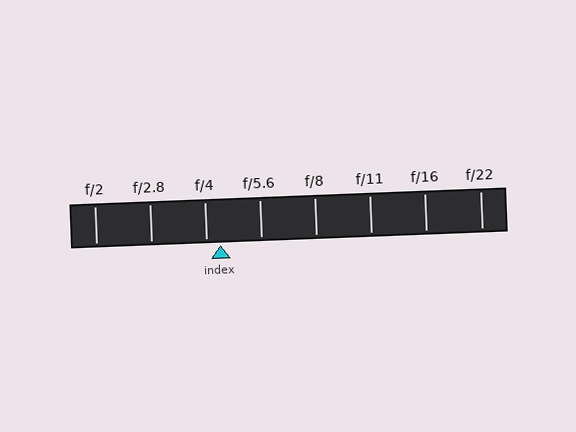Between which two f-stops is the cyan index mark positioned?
The index mark is between f/4 and f/5.6.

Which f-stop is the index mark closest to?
The index mark is closest to f/4.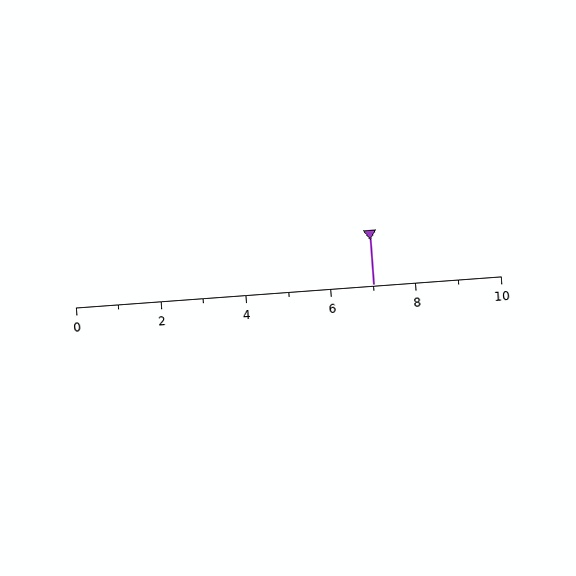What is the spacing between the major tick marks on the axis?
The major ticks are spaced 2 apart.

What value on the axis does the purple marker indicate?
The marker indicates approximately 7.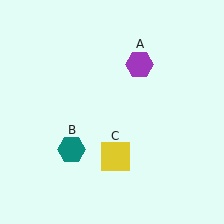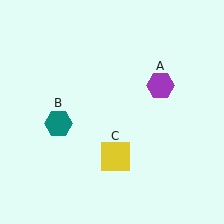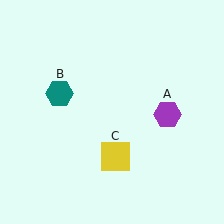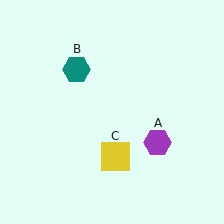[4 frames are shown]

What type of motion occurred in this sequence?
The purple hexagon (object A), teal hexagon (object B) rotated clockwise around the center of the scene.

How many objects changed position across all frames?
2 objects changed position: purple hexagon (object A), teal hexagon (object B).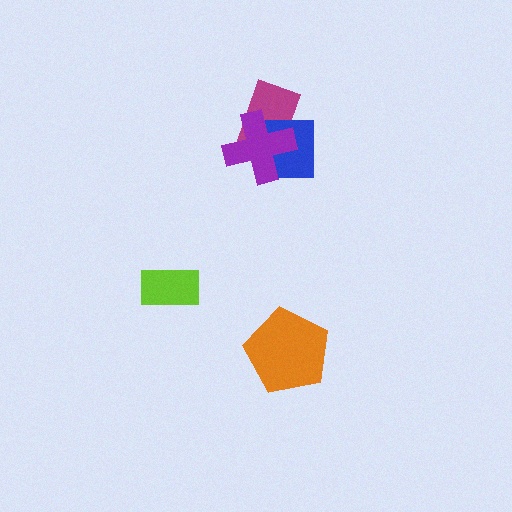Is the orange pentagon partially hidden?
No, no other shape covers it.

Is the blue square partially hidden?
Yes, it is partially covered by another shape.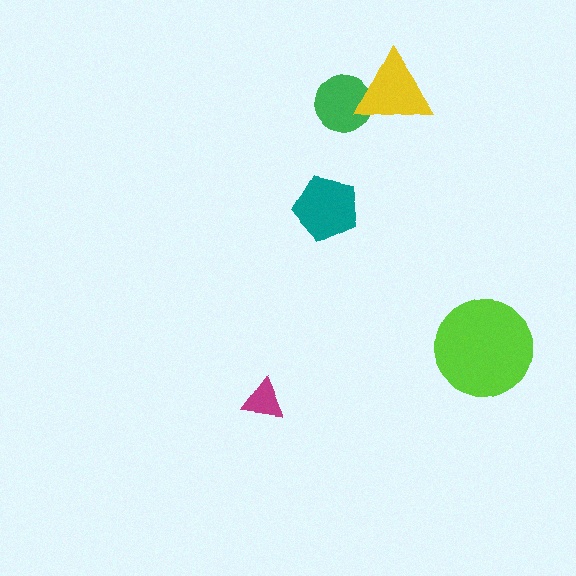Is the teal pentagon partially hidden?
No, no other shape covers it.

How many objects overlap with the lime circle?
0 objects overlap with the lime circle.